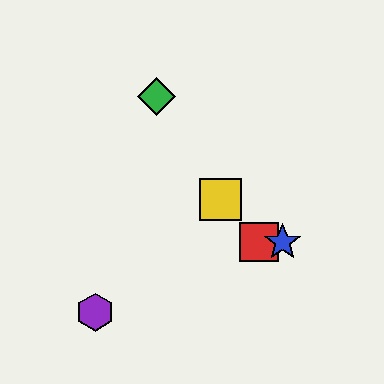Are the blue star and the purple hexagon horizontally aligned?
No, the blue star is at y≈242 and the purple hexagon is at y≈312.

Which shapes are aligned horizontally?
The red square, the blue star are aligned horizontally.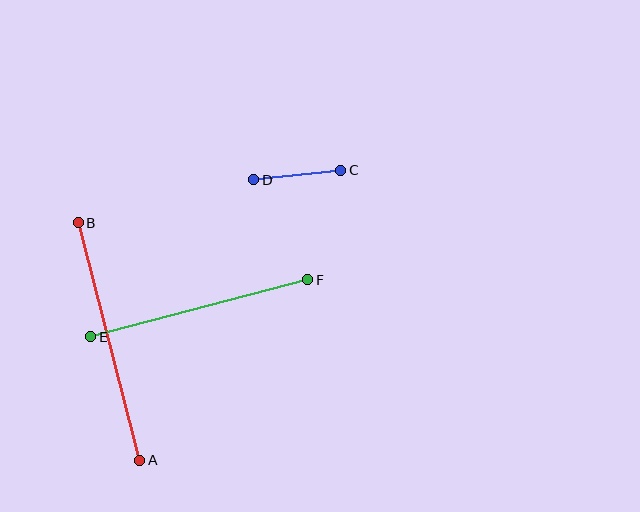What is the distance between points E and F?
The distance is approximately 225 pixels.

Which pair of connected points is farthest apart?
Points A and B are farthest apart.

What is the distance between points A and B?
The distance is approximately 245 pixels.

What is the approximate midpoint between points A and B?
The midpoint is at approximately (109, 342) pixels.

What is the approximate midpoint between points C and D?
The midpoint is at approximately (297, 175) pixels.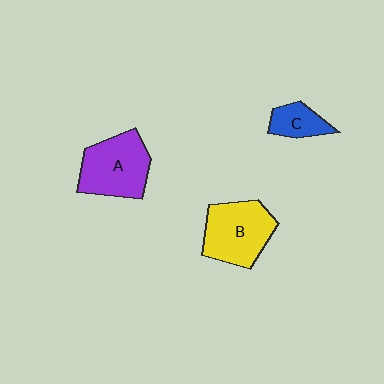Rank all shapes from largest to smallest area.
From largest to smallest: A (purple), B (yellow), C (blue).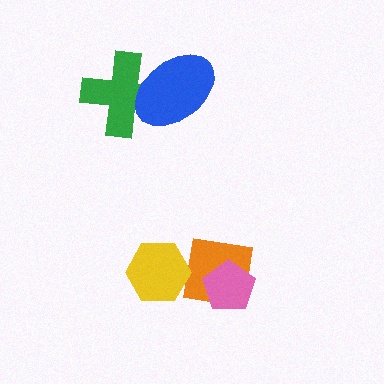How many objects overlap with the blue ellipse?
1 object overlaps with the blue ellipse.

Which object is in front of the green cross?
The blue ellipse is in front of the green cross.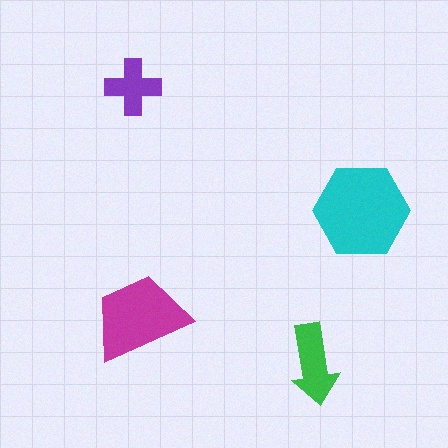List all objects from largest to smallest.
The cyan hexagon, the magenta trapezoid, the green arrow, the purple cross.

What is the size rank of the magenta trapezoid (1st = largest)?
2nd.